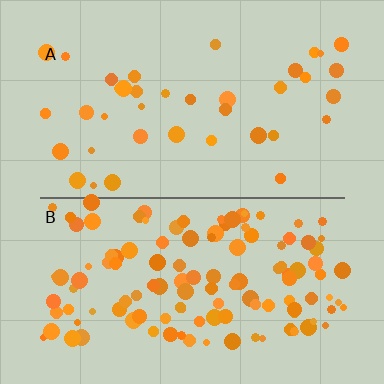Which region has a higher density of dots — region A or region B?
B (the bottom).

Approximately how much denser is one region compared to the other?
Approximately 3.2× — region B over region A.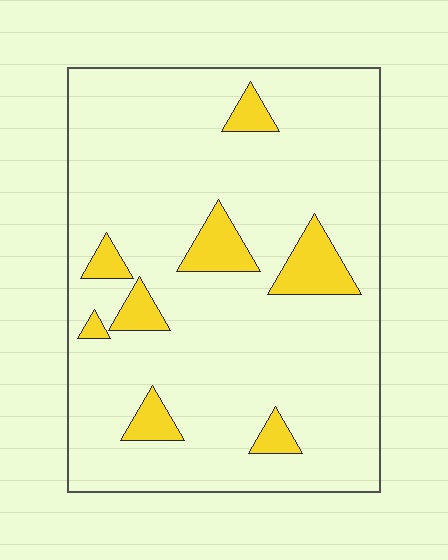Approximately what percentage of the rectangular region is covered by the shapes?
Approximately 10%.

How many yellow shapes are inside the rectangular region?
8.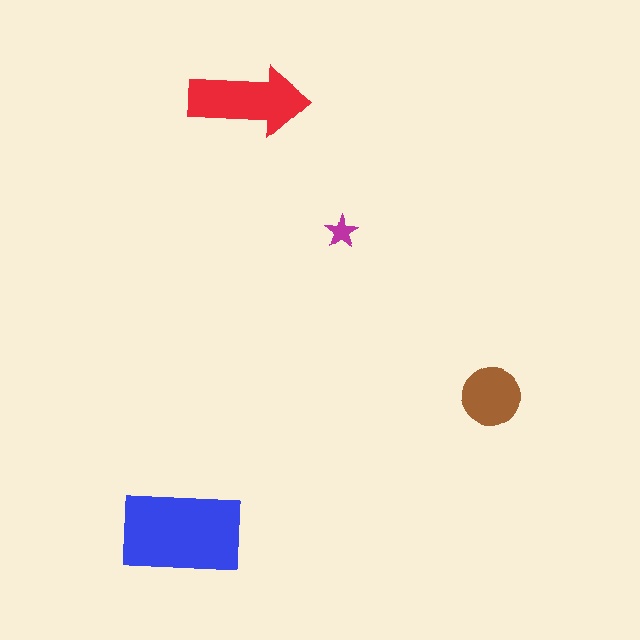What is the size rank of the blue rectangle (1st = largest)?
1st.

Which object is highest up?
The red arrow is topmost.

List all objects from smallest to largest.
The magenta star, the brown circle, the red arrow, the blue rectangle.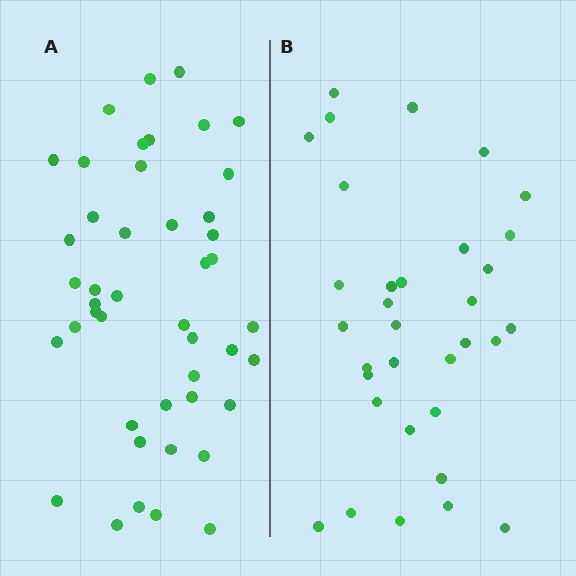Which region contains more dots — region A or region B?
Region A (the left region) has more dots.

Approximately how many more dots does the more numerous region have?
Region A has roughly 12 or so more dots than region B.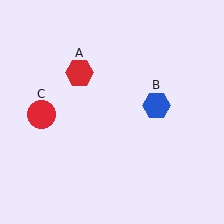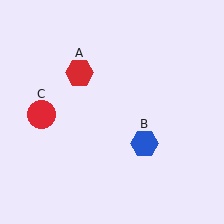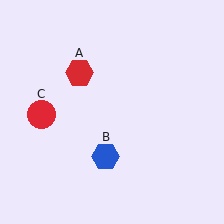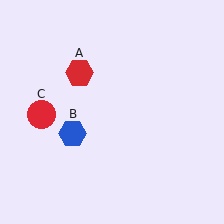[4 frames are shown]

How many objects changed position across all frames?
1 object changed position: blue hexagon (object B).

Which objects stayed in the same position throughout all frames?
Red hexagon (object A) and red circle (object C) remained stationary.